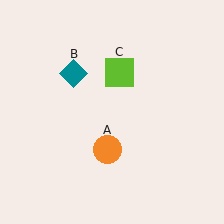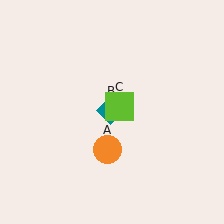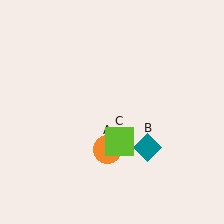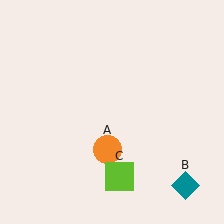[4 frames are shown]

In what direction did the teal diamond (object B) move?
The teal diamond (object B) moved down and to the right.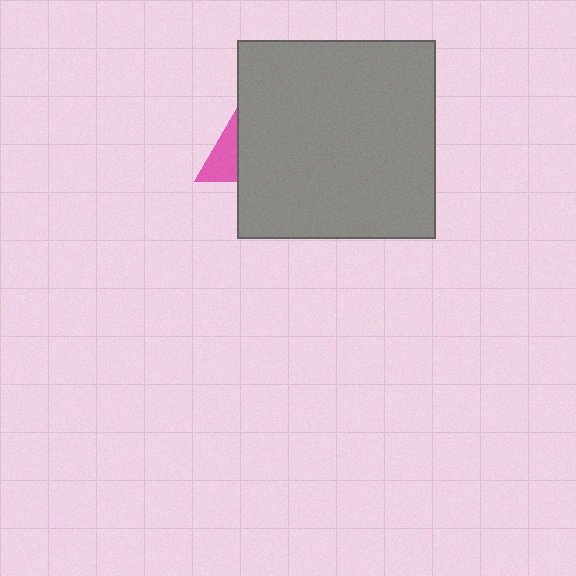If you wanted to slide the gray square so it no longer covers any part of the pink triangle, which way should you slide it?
Slide it right — that is the most direct way to separate the two shapes.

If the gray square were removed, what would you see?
You would see the complete pink triangle.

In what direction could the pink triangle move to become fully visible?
The pink triangle could move left. That would shift it out from behind the gray square entirely.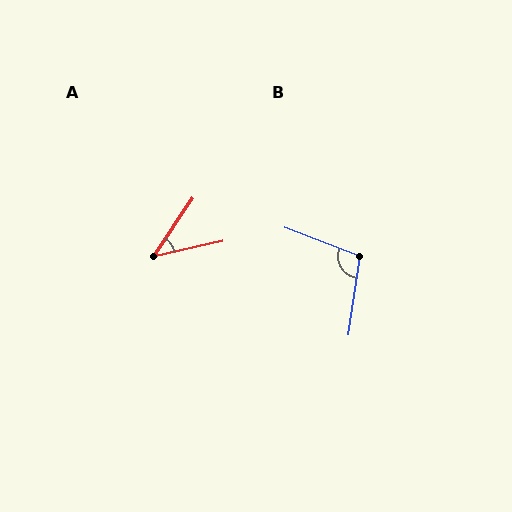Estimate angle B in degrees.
Approximately 102 degrees.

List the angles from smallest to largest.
A (43°), B (102°).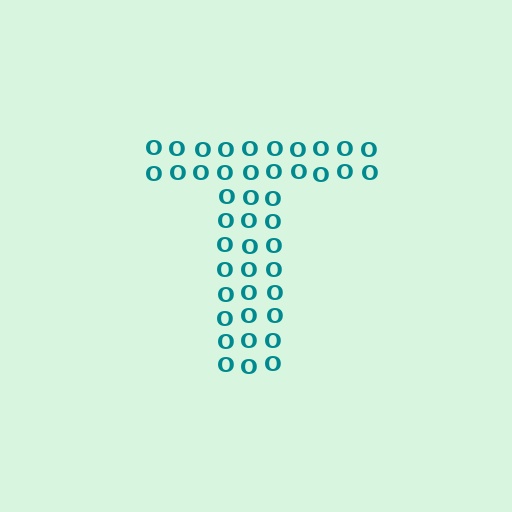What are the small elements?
The small elements are letter O's.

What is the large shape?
The large shape is the letter T.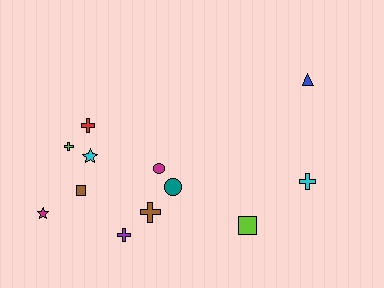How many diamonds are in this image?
There are no diamonds.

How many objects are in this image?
There are 12 objects.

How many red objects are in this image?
There is 1 red object.